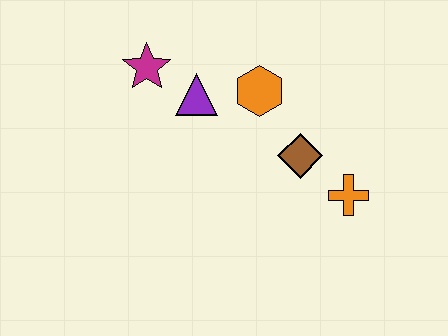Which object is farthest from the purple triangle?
The orange cross is farthest from the purple triangle.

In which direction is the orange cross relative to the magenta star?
The orange cross is to the right of the magenta star.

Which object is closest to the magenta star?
The purple triangle is closest to the magenta star.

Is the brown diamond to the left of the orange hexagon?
No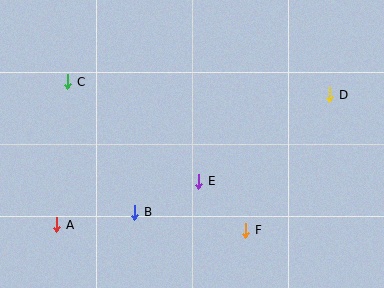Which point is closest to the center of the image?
Point E at (199, 181) is closest to the center.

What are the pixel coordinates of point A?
Point A is at (57, 225).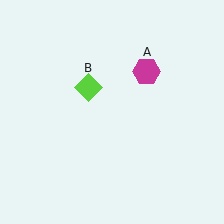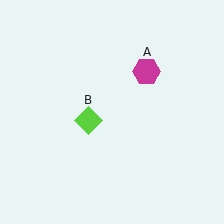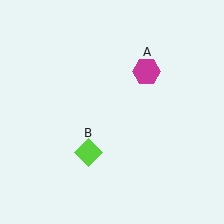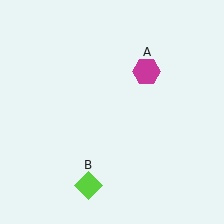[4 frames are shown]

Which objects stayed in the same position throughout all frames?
Magenta hexagon (object A) remained stationary.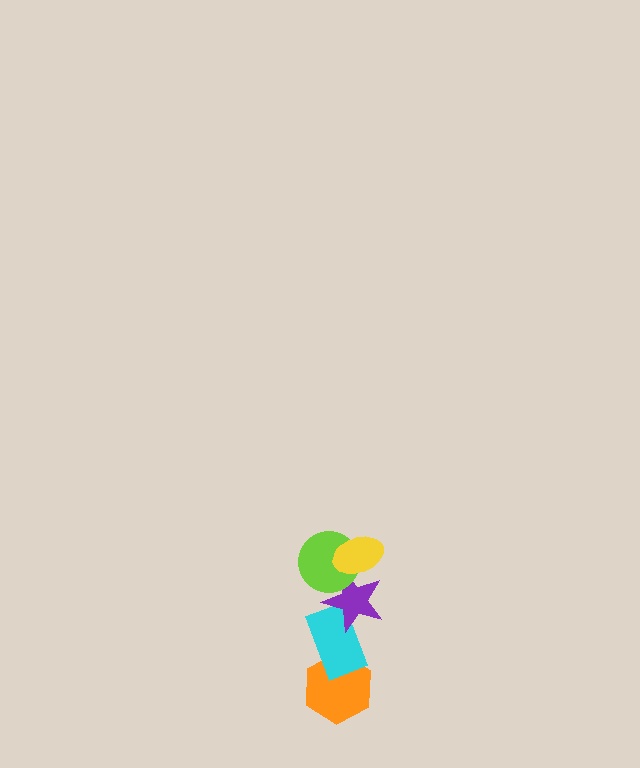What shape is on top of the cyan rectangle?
The purple star is on top of the cyan rectangle.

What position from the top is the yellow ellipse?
The yellow ellipse is 1st from the top.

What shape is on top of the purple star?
The lime circle is on top of the purple star.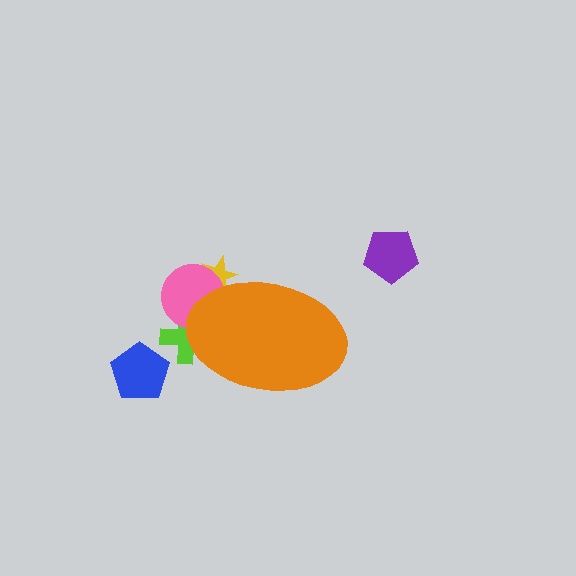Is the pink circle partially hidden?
Yes, the pink circle is partially hidden behind the orange ellipse.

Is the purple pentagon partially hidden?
No, the purple pentagon is fully visible.